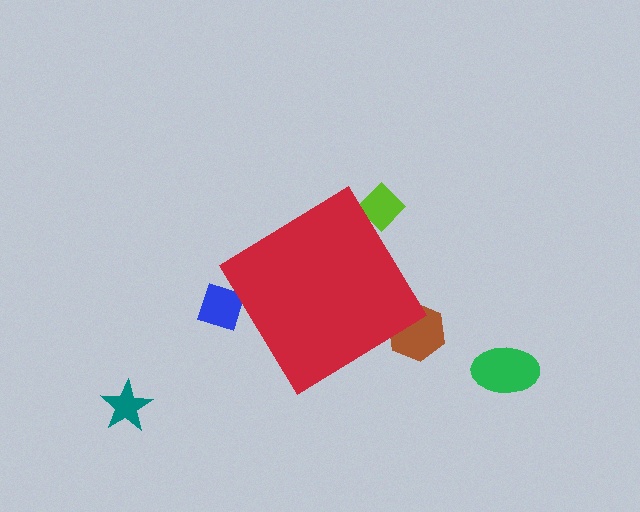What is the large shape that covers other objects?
A red diamond.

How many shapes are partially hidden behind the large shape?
3 shapes are partially hidden.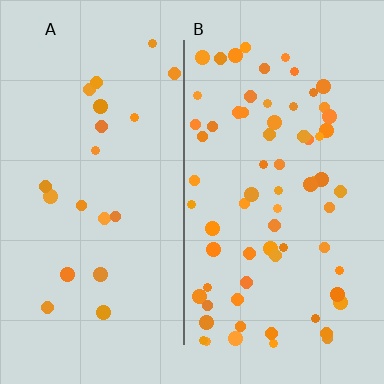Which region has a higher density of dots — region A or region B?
B (the right).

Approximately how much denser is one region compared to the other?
Approximately 3.5× — region B over region A.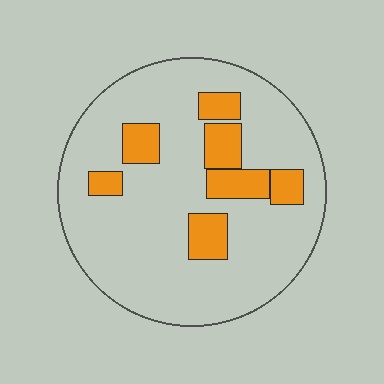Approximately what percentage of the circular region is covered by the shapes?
Approximately 20%.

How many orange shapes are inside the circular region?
7.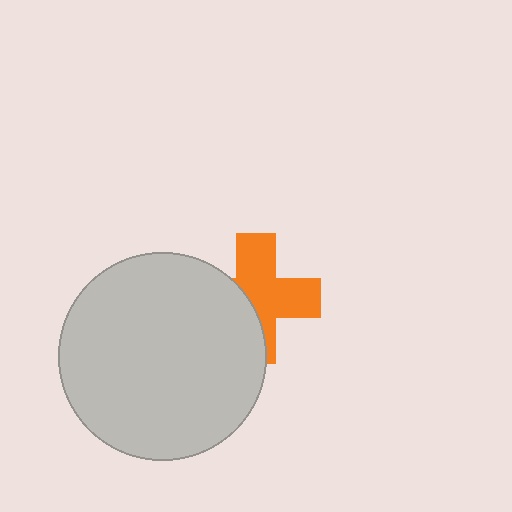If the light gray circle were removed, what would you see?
You would see the complete orange cross.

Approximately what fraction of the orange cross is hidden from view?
Roughly 41% of the orange cross is hidden behind the light gray circle.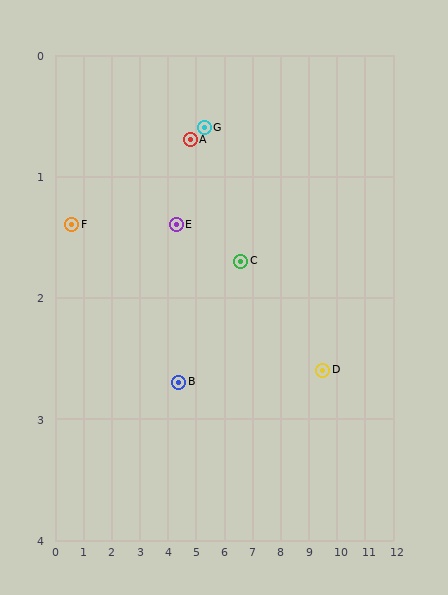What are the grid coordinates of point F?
Point F is at approximately (0.6, 1.4).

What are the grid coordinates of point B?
Point B is at approximately (4.4, 2.7).